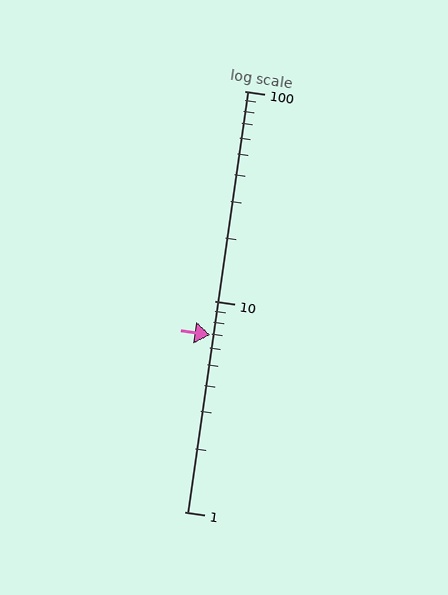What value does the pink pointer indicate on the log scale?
The pointer indicates approximately 6.9.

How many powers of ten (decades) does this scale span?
The scale spans 2 decades, from 1 to 100.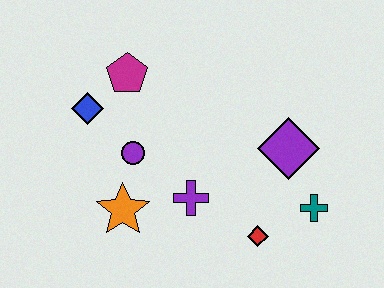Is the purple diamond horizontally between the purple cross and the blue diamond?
No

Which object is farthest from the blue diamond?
The teal cross is farthest from the blue diamond.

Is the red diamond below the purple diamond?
Yes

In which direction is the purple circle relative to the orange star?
The purple circle is above the orange star.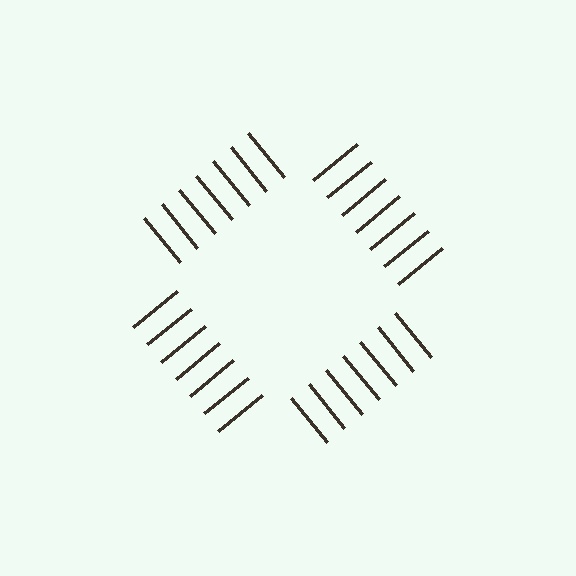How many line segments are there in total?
28 — 7 along each of the 4 edges.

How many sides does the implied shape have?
4 sides — the line-ends trace a square.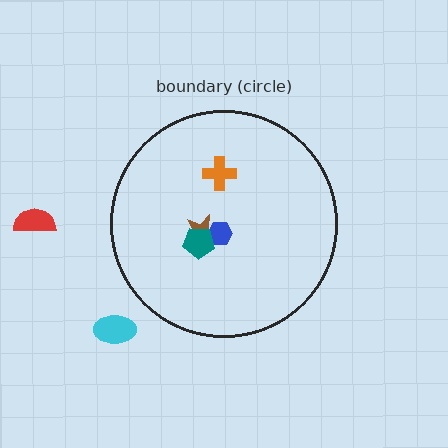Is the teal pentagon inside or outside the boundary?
Inside.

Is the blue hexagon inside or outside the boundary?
Inside.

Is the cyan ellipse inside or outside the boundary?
Outside.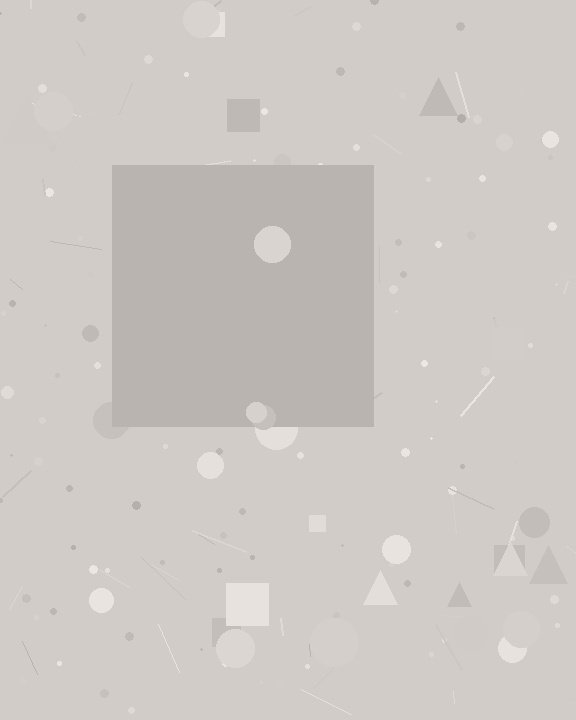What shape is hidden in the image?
A square is hidden in the image.